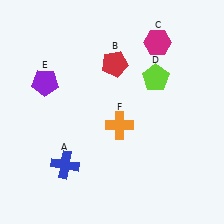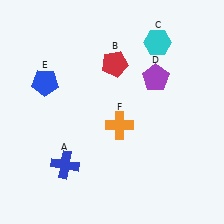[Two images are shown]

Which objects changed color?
C changed from magenta to cyan. D changed from lime to purple. E changed from purple to blue.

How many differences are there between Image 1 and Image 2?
There are 3 differences between the two images.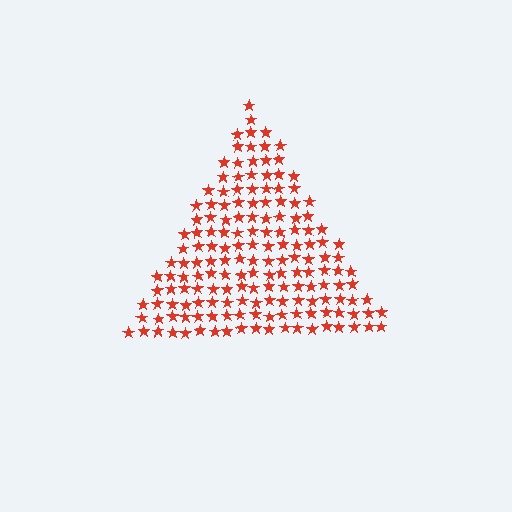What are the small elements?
The small elements are stars.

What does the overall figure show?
The overall figure shows a triangle.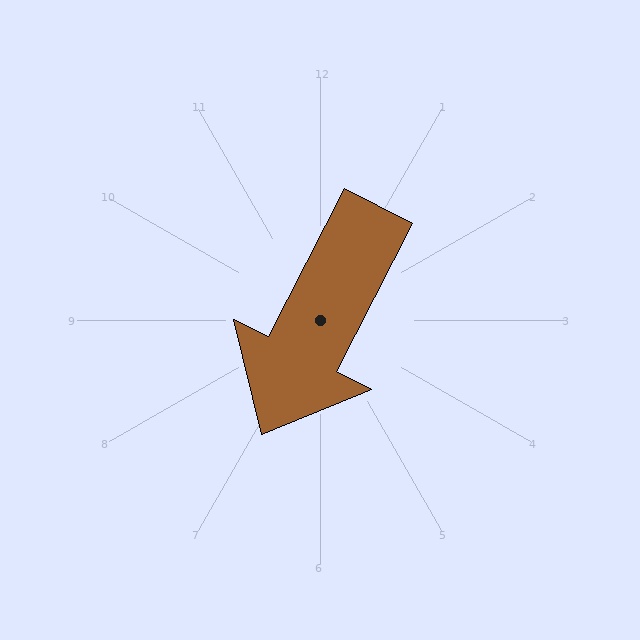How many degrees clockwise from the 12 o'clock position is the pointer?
Approximately 207 degrees.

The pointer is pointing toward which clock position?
Roughly 7 o'clock.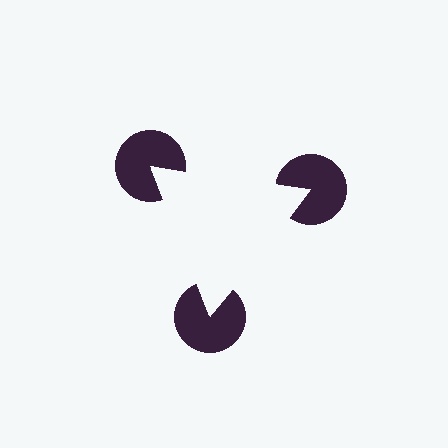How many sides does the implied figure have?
3 sides.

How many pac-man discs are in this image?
There are 3 — one at each vertex of the illusory triangle.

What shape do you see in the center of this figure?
An illusory triangle — its edges are inferred from the aligned wedge cuts in the pac-man discs, not physically drawn.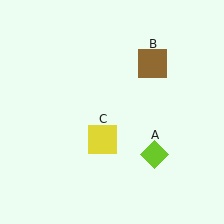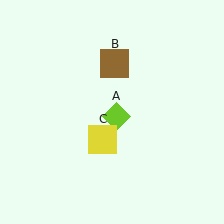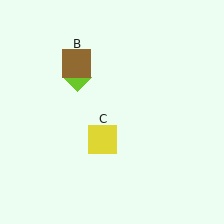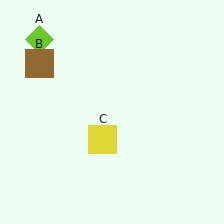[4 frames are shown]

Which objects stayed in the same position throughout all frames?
Yellow square (object C) remained stationary.